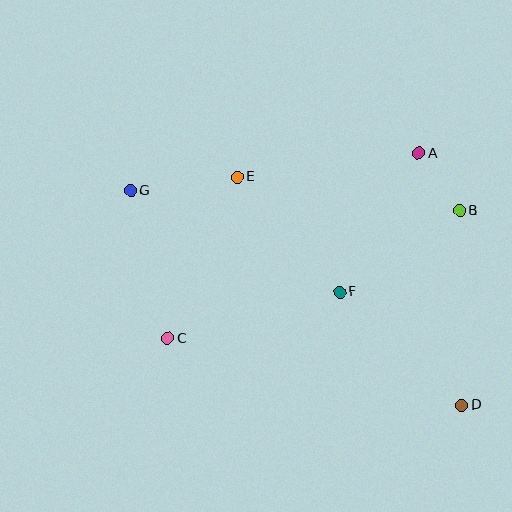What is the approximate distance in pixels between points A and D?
The distance between A and D is approximately 255 pixels.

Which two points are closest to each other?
Points A and B are closest to each other.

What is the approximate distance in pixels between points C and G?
The distance between C and G is approximately 152 pixels.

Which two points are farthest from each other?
Points D and G are farthest from each other.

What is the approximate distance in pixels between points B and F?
The distance between B and F is approximately 145 pixels.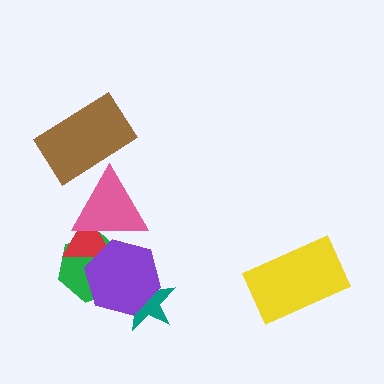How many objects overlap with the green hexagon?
3 objects overlap with the green hexagon.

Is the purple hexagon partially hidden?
No, no other shape covers it.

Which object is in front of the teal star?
The purple hexagon is in front of the teal star.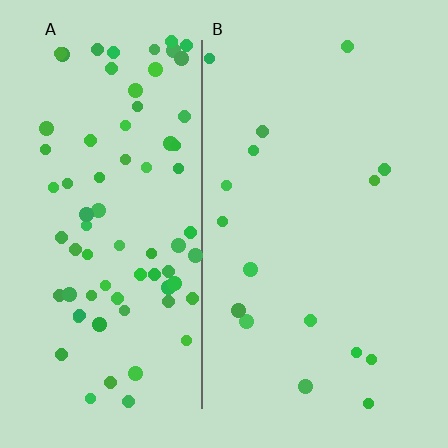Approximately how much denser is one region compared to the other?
Approximately 4.8× — region A over region B.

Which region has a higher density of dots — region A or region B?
A (the left).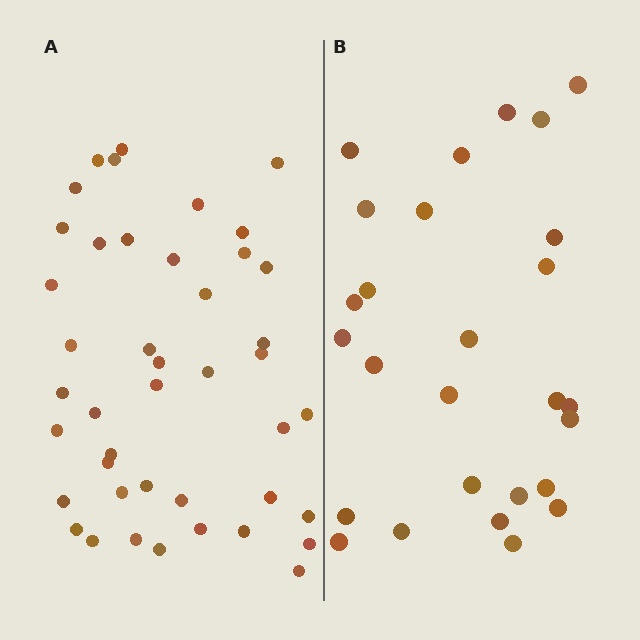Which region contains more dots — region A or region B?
Region A (the left region) has more dots.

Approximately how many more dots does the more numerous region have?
Region A has approximately 15 more dots than region B.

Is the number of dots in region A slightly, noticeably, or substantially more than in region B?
Region A has substantially more. The ratio is roughly 1.6 to 1.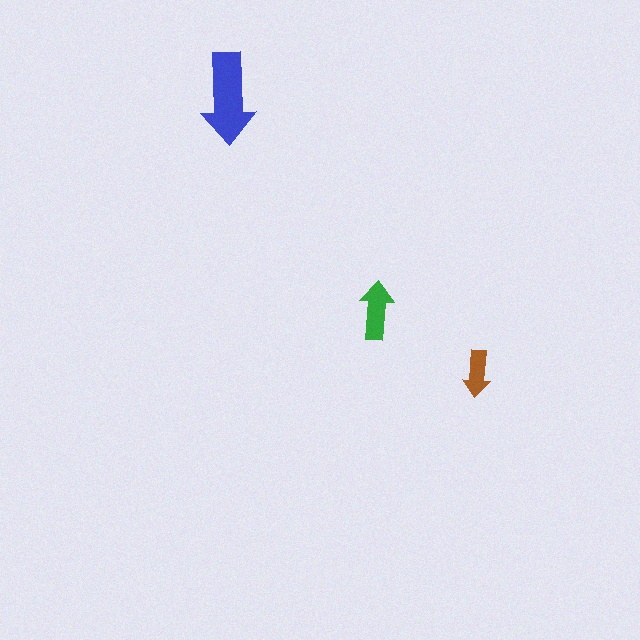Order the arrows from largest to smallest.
the blue one, the green one, the brown one.